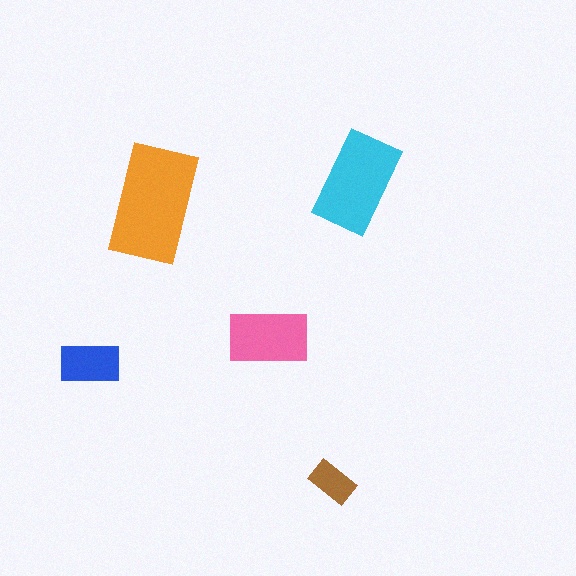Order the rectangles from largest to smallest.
the orange one, the cyan one, the pink one, the blue one, the brown one.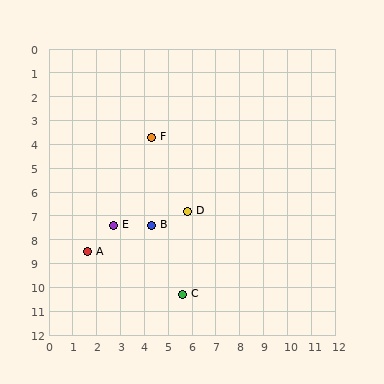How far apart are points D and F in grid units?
Points D and F are about 3.4 grid units apart.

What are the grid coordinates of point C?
Point C is at approximately (5.6, 10.3).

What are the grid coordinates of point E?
Point E is at approximately (2.7, 7.4).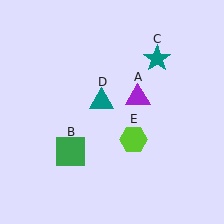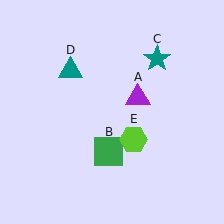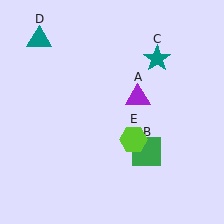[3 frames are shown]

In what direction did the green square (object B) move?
The green square (object B) moved right.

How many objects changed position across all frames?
2 objects changed position: green square (object B), teal triangle (object D).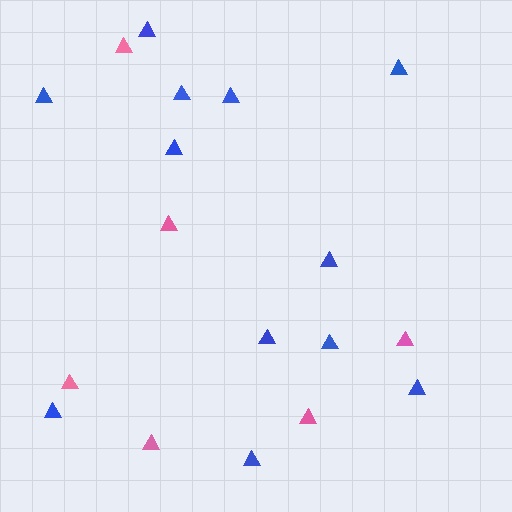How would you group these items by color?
There are 2 groups: one group of pink triangles (6) and one group of blue triangles (12).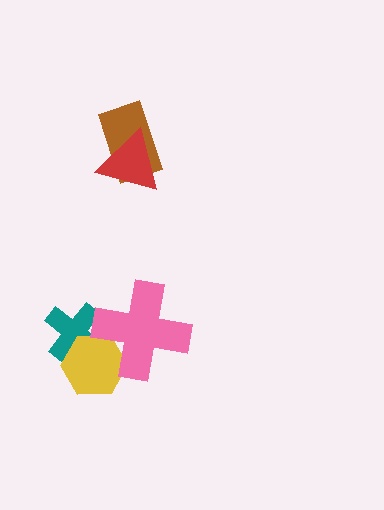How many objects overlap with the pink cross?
2 objects overlap with the pink cross.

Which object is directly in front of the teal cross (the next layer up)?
The yellow hexagon is directly in front of the teal cross.